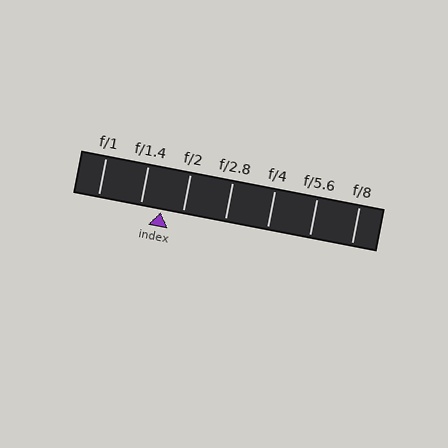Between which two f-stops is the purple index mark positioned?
The index mark is between f/1.4 and f/2.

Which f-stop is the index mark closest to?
The index mark is closest to f/2.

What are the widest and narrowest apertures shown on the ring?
The widest aperture shown is f/1 and the narrowest is f/8.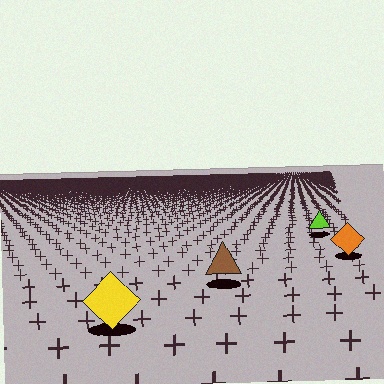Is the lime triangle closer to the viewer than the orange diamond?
No. The orange diamond is closer — you can tell from the texture gradient: the ground texture is coarser near it.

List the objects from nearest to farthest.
From nearest to farthest: the yellow diamond, the brown triangle, the orange diamond, the lime triangle.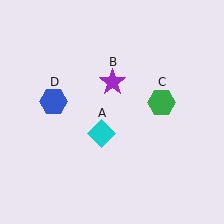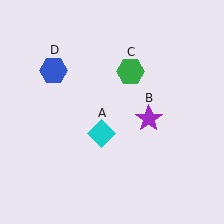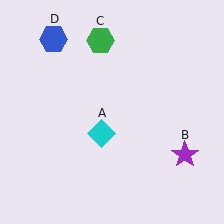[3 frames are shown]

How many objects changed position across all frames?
3 objects changed position: purple star (object B), green hexagon (object C), blue hexagon (object D).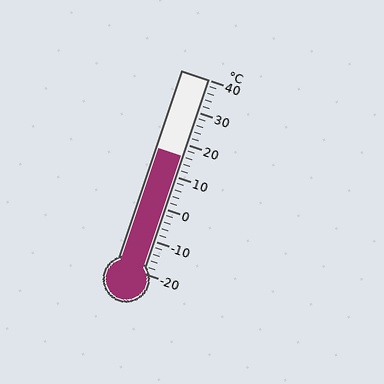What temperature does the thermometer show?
The thermometer shows approximately 16°C.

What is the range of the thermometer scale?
The thermometer scale ranges from -20°C to 40°C.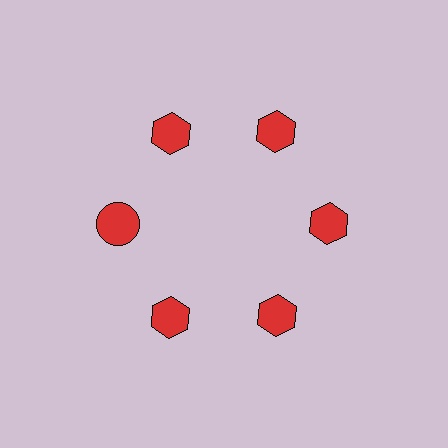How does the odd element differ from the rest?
It has a different shape: circle instead of hexagon.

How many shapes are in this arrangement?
There are 6 shapes arranged in a ring pattern.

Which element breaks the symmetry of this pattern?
The red circle at roughly the 9 o'clock position breaks the symmetry. All other shapes are red hexagons.